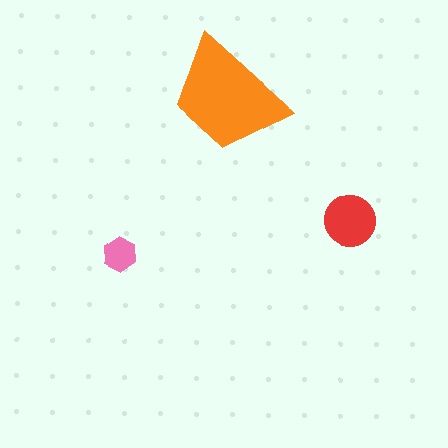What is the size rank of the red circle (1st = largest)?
2nd.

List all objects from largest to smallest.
The orange trapezoid, the red circle, the pink hexagon.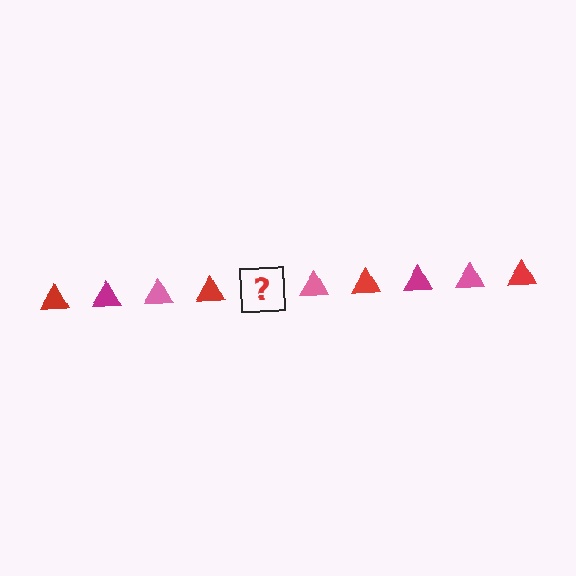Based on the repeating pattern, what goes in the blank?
The blank should be a magenta triangle.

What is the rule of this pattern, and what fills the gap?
The rule is that the pattern cycles through red, magenta, pink triangles. The gap should be filled with a magenta triangle.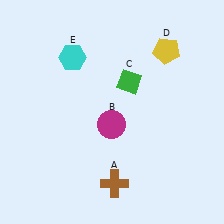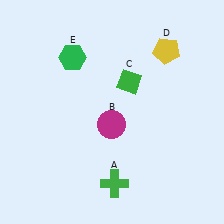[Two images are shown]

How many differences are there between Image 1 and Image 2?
There are 2 differences between the two images.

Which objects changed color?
A changed from brown to green. E changed from cyan to green.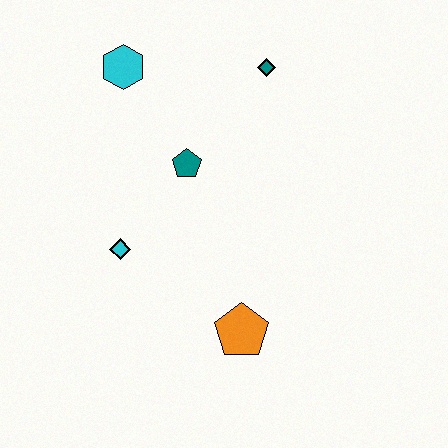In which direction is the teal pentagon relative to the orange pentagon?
The teal pentagon is above the orange pentagon.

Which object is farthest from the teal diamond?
The orange pentagon is farthest from the teal diamond.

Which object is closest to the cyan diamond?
The teal pentagon is closest to the cyan diamond.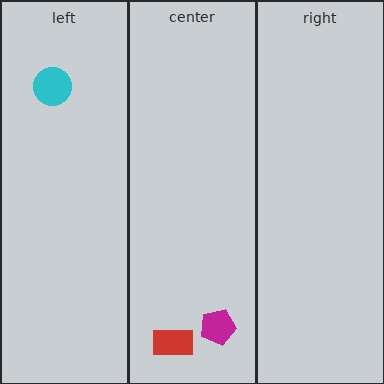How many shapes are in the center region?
2.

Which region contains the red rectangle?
The center region.